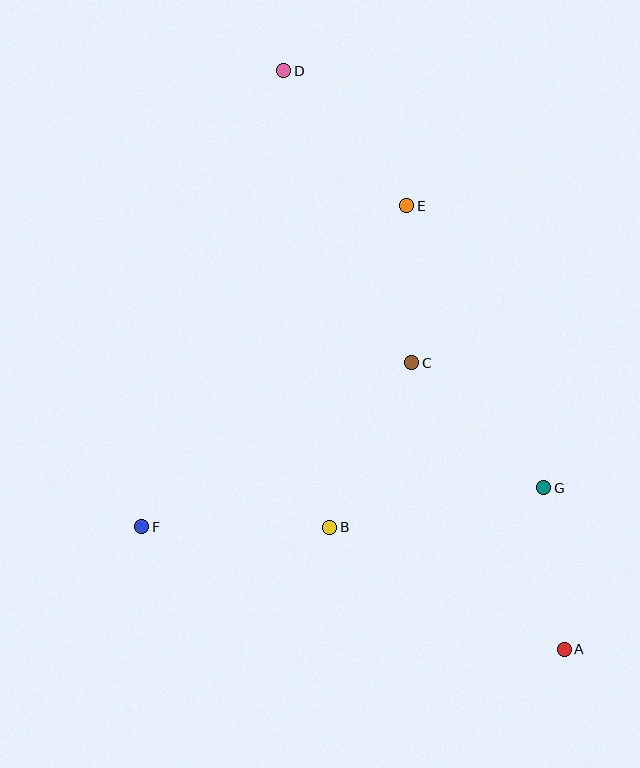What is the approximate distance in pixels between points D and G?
The distance between D and G is approximately 492 pixels.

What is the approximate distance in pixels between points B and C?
The distance between B and C is approximately 184 pixels.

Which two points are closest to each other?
Points C and E are closest to each other.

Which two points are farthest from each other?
Points A and D are farthest from each other.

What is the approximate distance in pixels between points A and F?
The distance between A and F is approximately 440 pixels.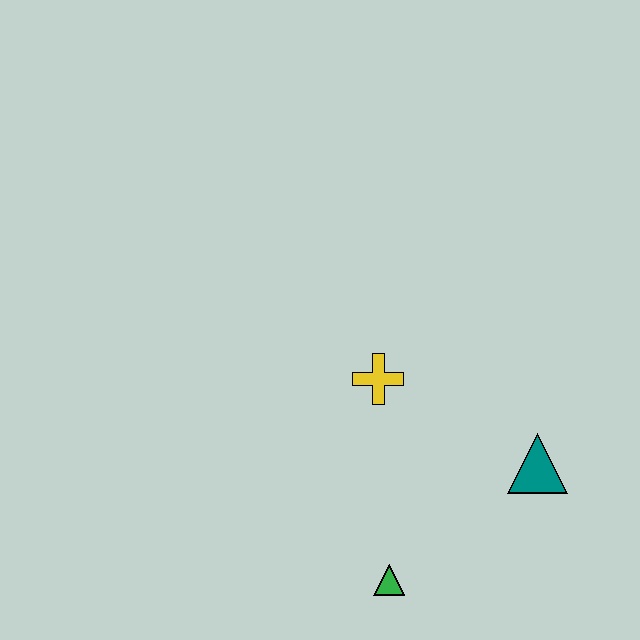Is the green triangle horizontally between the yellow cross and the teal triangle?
Yes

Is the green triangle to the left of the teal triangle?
Yes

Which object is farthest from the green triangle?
The yellow cross is farthest from the green triangle.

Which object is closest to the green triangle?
The teal triangle is closest to the green triangle.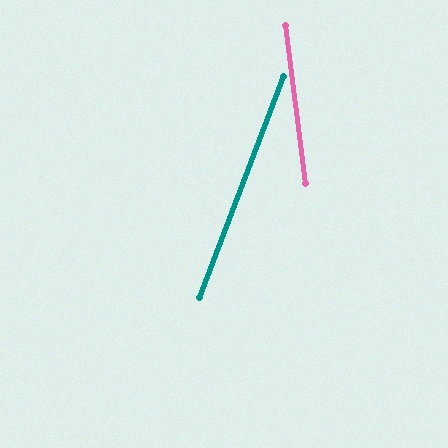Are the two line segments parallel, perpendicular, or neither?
Neither parallel nor perpendicular — they differ by about 28°.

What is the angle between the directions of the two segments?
Approximately 28 degrees.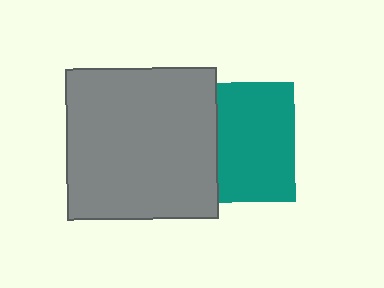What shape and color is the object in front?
The object in front is a gray square.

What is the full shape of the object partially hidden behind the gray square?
The partially hidden object is a teal square.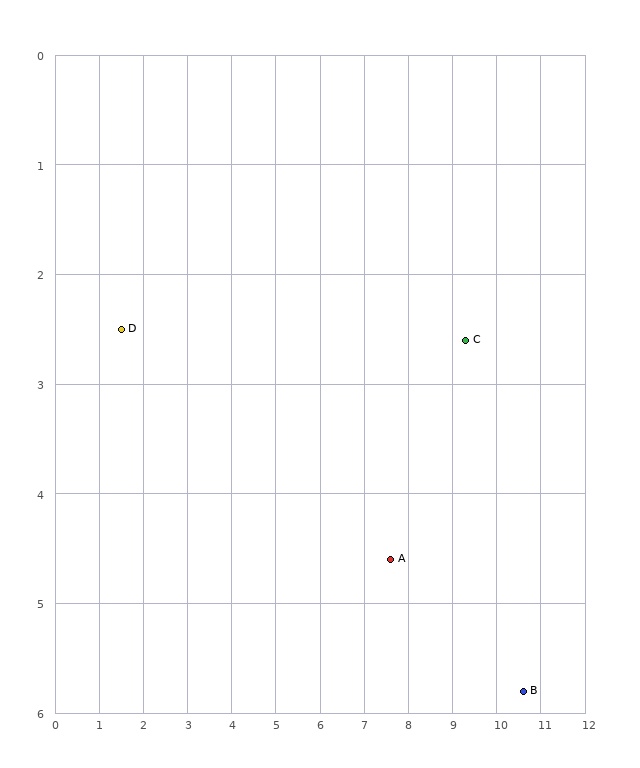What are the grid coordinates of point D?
Point D is at approximately (1.5, 2.5).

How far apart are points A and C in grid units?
Points A and C are about 2.6 grid units apart.